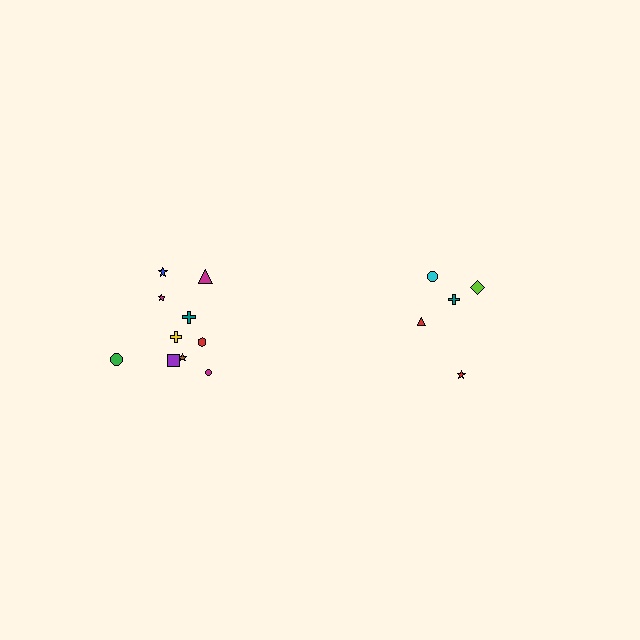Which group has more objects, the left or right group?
The left group.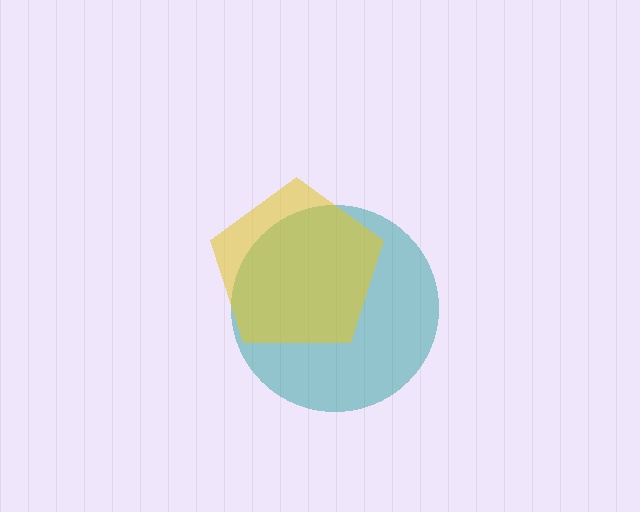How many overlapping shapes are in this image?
There are 2 overlapping shapes in the image.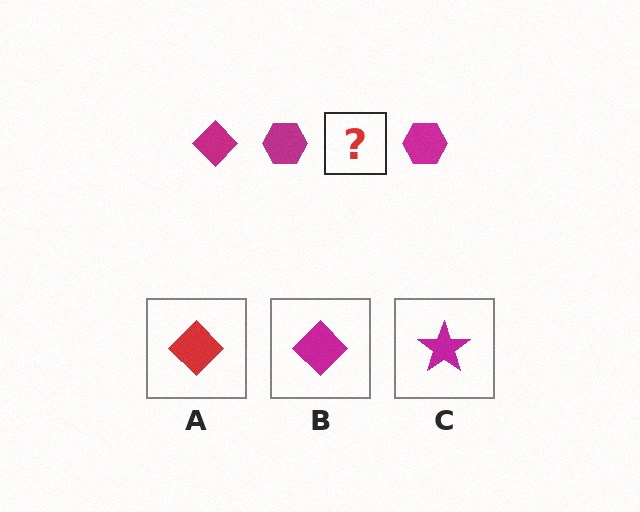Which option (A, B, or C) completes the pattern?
B.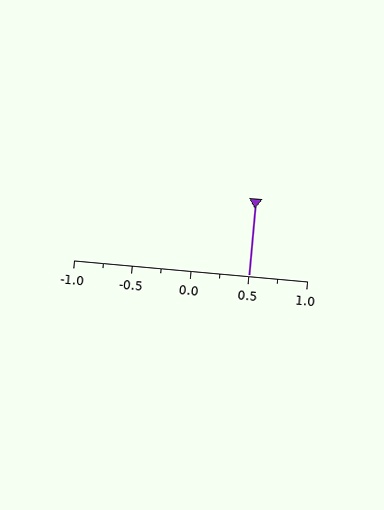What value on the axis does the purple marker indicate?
The marker indicates approximately 0.5.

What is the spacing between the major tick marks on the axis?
The major ticks are spaced 0.5 apart.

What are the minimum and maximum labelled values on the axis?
The axis runs from -1.0 to 1.0.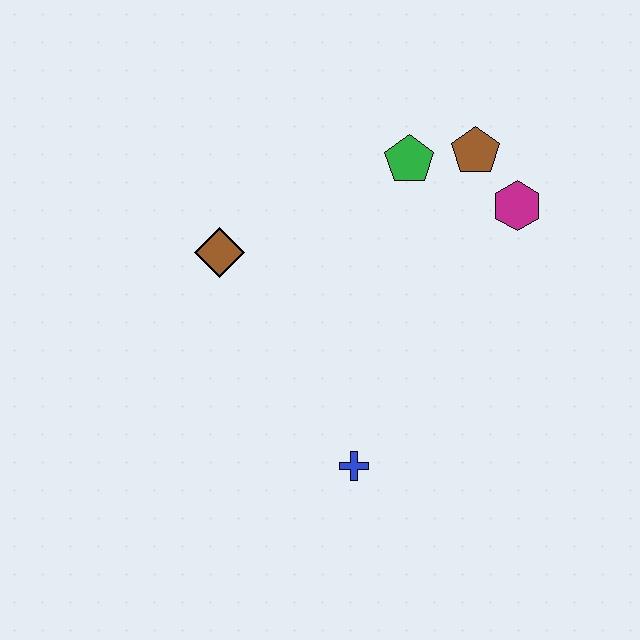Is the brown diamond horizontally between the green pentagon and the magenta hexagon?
No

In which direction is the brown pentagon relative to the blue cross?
The brown pentagon is above the blue cross.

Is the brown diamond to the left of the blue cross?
Yes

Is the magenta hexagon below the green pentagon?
Yes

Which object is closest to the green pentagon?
The brown pentagon is closest to the green pentagon.